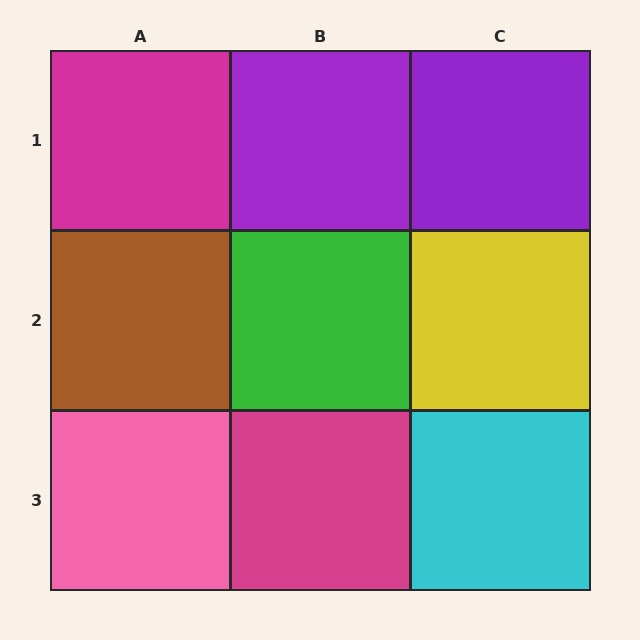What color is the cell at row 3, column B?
Magenta.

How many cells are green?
1 cell is green.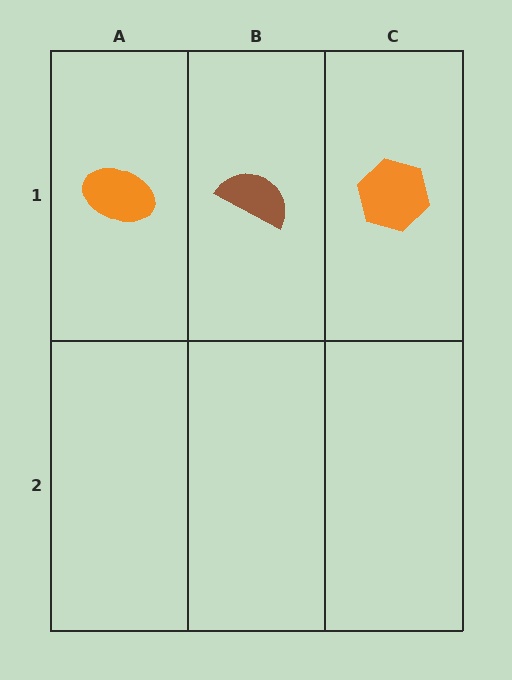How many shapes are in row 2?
0 shapes.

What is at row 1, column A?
An orange ellipse.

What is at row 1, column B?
A brown semicircle.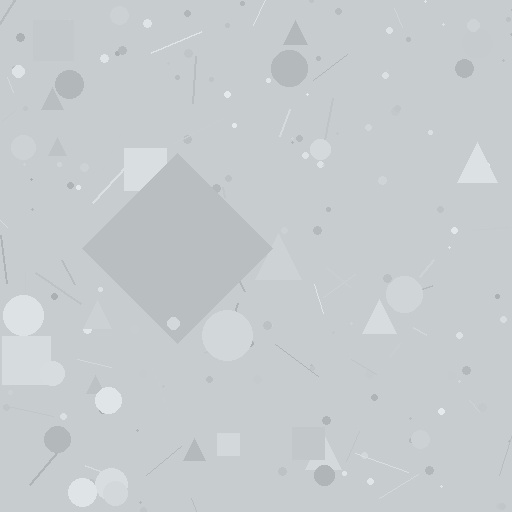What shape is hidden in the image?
A diamond is hidden in the image.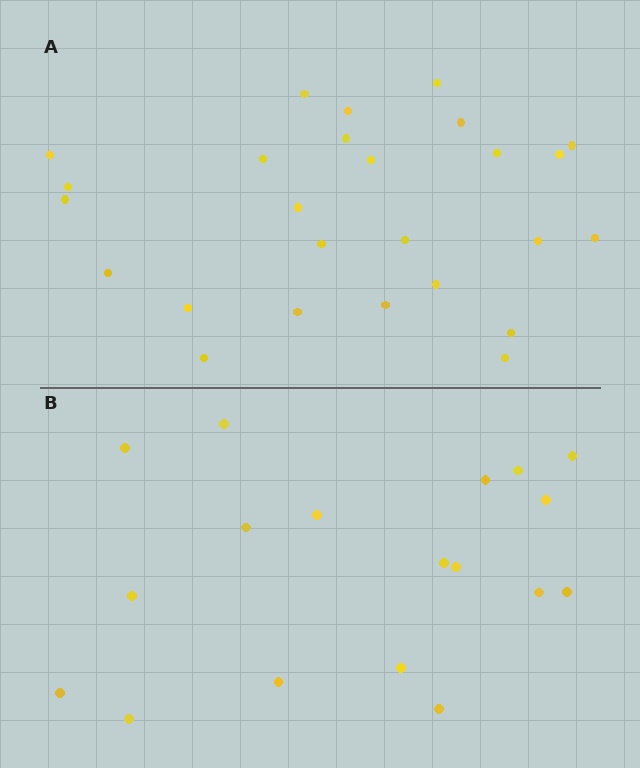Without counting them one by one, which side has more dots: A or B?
Region A (the top region) has more dots.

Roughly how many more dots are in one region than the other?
Region A has roughly 8 or so more dots than region B.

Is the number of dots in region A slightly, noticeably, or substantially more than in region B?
Region A has noticeably more, but not dramatically so. The ratio is roughly 1.4 to 1.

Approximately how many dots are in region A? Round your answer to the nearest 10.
About 30 dots. (The exact count is 26, which rounds to 30.)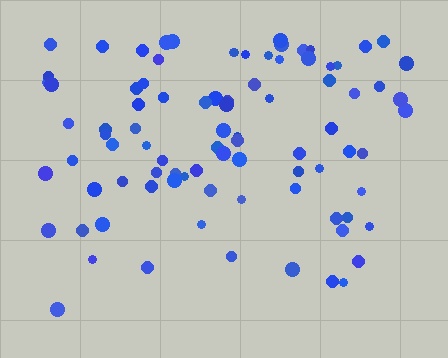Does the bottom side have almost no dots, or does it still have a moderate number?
Still a moderate number, just noticeably fewer than the top.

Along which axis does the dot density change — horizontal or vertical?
Vertical.